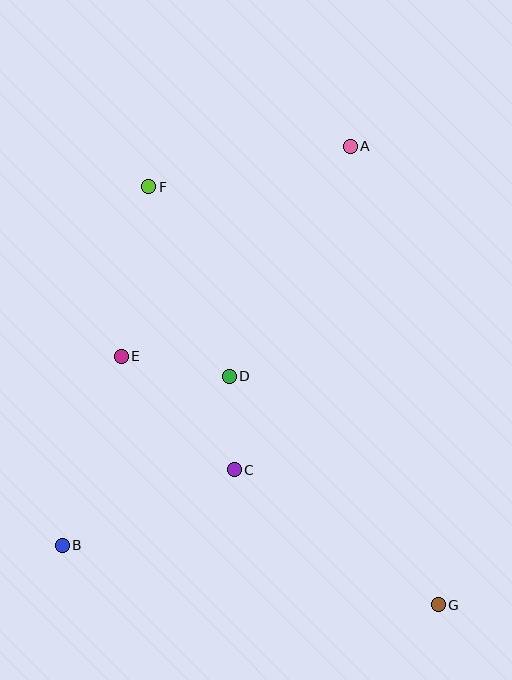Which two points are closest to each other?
Points C and D are closest to each other.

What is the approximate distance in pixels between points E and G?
The distance between E and G is approximately 403 pixels.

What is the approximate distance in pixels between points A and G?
The distance between A and G is approximately 466 pixels.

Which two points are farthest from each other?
Points F and G are farthest from each other.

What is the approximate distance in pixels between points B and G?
The distance between B and G is approximately 381 pixels.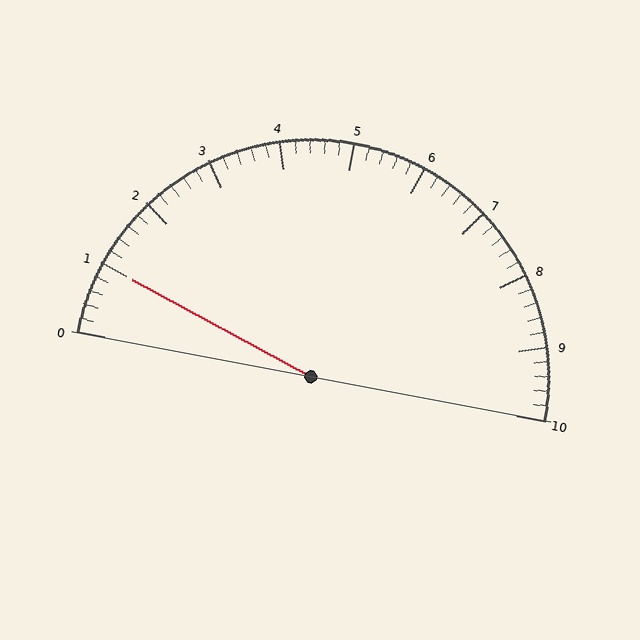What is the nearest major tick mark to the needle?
The nearest major tick mark is 1.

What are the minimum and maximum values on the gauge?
The gauge ranges from 0 to 10.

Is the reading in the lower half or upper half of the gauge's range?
The reading is in the lower half of the range (0 to 10).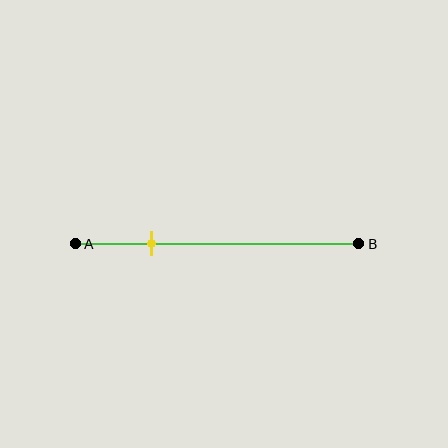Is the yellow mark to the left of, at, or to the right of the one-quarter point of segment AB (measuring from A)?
The yellow mark is approximately at the one-quarter point of segment AB.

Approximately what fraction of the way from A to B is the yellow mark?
The yellow mark is approximately 25% of the way from A to B.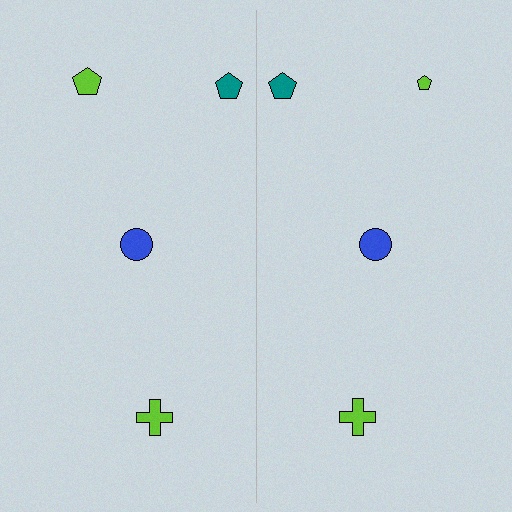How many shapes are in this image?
There are 8 shapes in this image.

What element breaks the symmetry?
The lime pentagon on the right side has a different size than its mirror counterpart.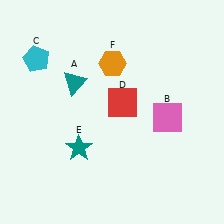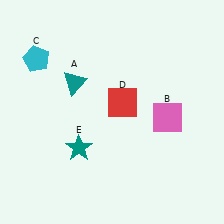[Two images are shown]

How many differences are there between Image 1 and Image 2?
There is 1 difference between the two images.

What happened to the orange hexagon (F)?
The orange hexagon (F) was removed in Image 2. It was in the top-right area of Image 1.